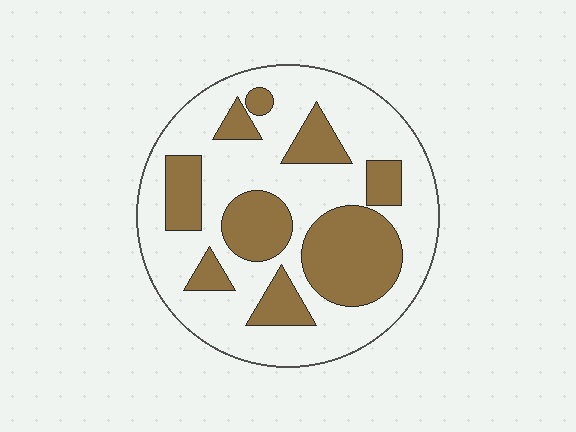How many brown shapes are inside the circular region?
9.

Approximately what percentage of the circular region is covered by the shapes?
Approximately 35%.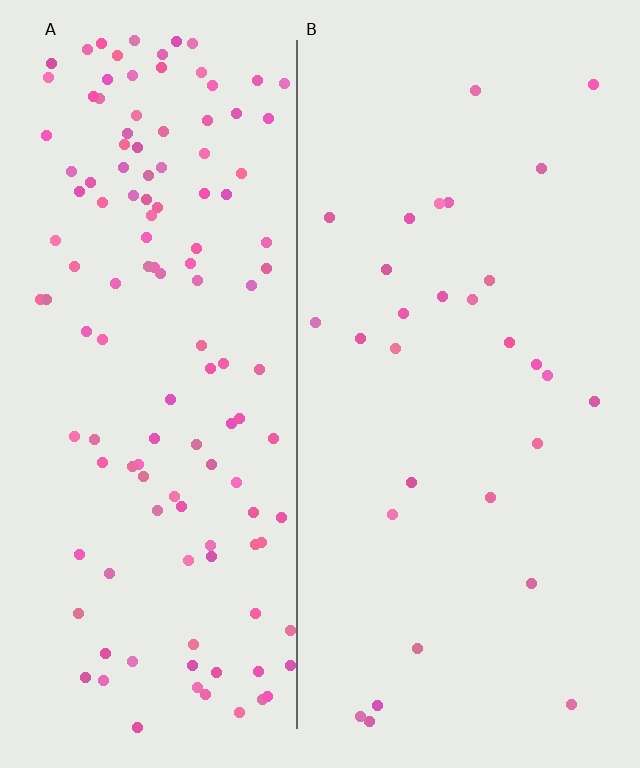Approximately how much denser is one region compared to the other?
Approximately 4.4× — region A over region B.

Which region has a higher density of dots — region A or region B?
A (the left).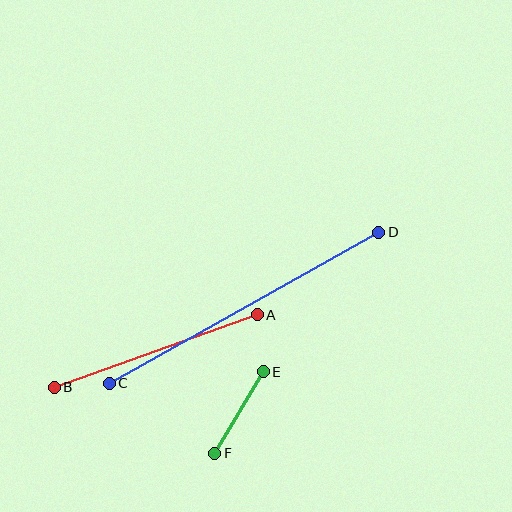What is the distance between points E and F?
The distance is approximately 95 pixels.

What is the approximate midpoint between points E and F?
The midpoint is at approximately (239, 413) pixels.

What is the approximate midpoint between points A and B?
The midpoint is at approximately (156, 351) pixels.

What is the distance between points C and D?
The distance is approximately 309 pixels.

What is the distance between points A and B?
The distance is approximately 215 pixels.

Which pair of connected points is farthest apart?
Points C and D are farthest apart.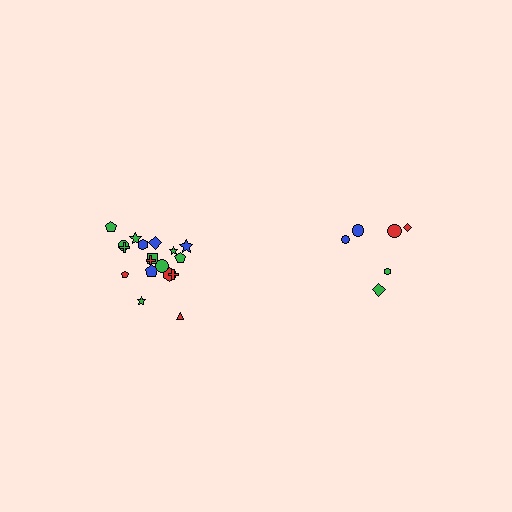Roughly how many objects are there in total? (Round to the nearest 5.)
Roughly 25 objects in total.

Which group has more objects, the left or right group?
The left group.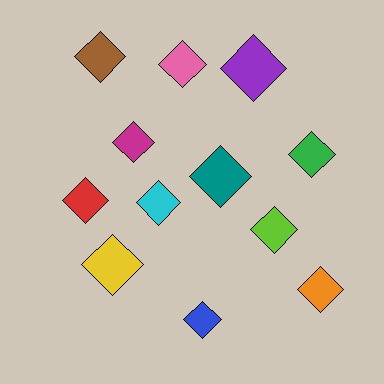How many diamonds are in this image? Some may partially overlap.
There are 12 diamonds.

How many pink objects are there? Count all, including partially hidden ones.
There is 1 pink object.